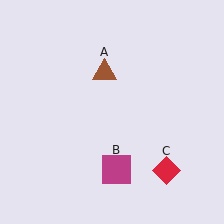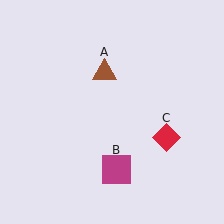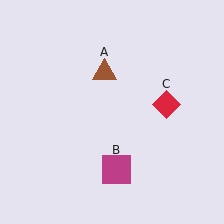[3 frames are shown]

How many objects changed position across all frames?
1 object changed position: red diamond (object C).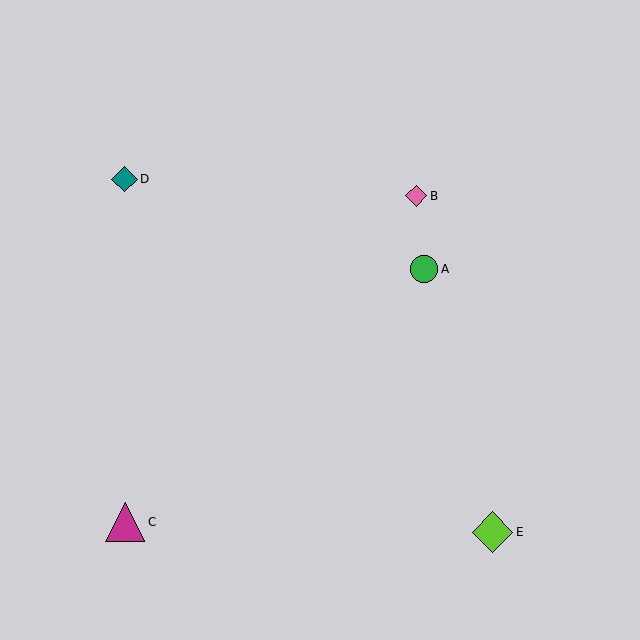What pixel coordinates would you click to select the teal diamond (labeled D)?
Click at (125, 179) to select the teal diamond D.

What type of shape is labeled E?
Shape E is a lime diamond.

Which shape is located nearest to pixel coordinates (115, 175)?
The teal diamond (labeled D) at (125, 179) is nearest to that location.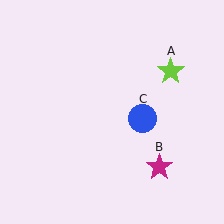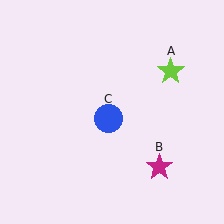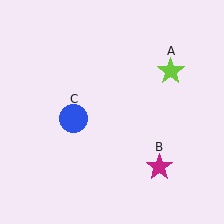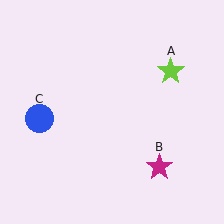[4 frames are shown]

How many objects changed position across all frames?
1 object changed position: blue circle (object C).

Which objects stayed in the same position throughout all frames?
Lime star (object A) and magenta star (object B) remained stationary.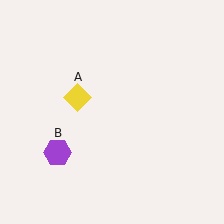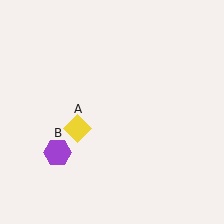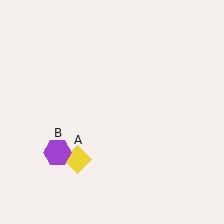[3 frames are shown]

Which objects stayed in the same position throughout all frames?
Purple hexagon (object B) remained stationary.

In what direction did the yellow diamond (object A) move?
The yellow diamond (object A) moved down.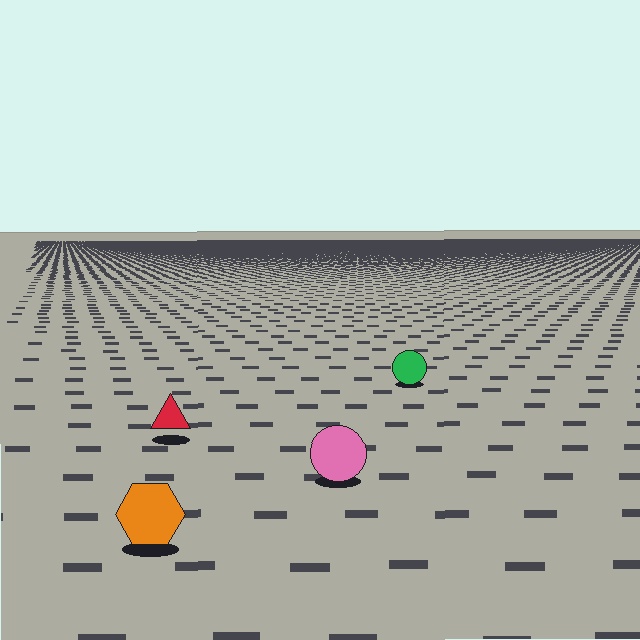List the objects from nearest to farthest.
From nearest to farthest: the orange hexagon, the pink circle, the red triangle, the green circle.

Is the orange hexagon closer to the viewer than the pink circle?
Yes. The orange hexagon is closer — you can tell from the texture gradient: the ground texture is coarser near it.